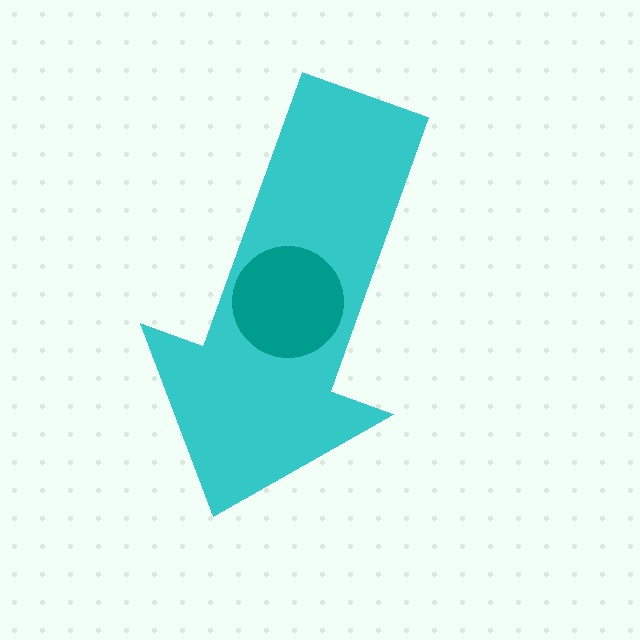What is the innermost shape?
The teal circle.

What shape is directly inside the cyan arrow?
The teal circle.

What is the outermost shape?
The cyan arrow.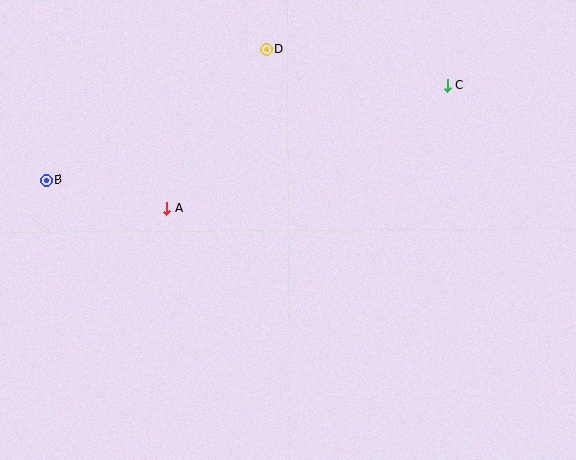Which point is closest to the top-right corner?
Point C is closest to the top-right corner.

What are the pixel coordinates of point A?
Point A is at (167, 208).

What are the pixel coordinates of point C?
Point C is at (447, 85).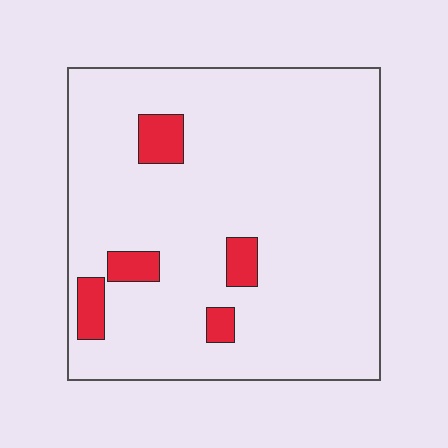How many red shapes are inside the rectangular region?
5.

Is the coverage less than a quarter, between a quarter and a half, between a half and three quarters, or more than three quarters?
Less than a quarter.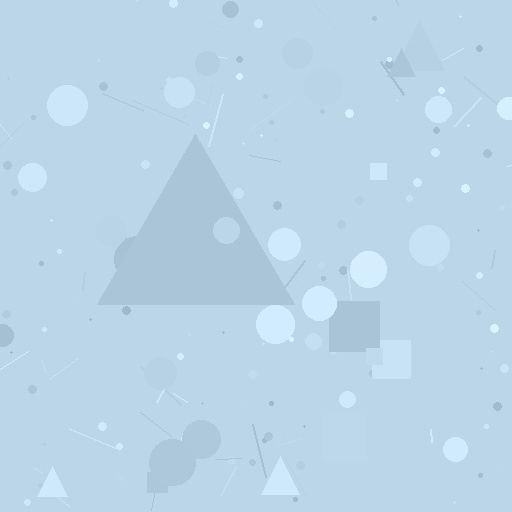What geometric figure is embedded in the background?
A triangle is embedded in the background.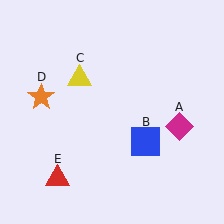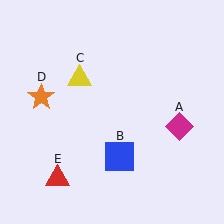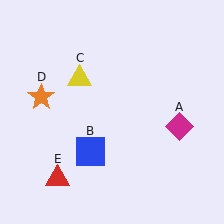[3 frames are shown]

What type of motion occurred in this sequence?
The blue square (object B) rotated clockwise around the center of the scene.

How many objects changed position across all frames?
1 object changed position: blue square (object B).